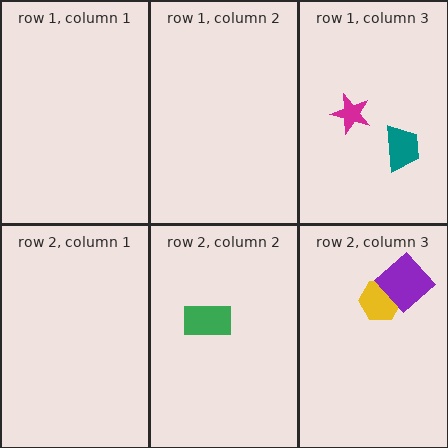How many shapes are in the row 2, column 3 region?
2.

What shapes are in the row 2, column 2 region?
The green rectangle.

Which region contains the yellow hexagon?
The row 2, column 3 region.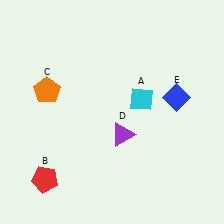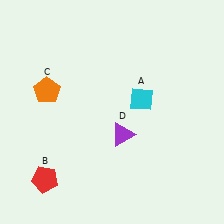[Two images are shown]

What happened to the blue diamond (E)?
The blue diamond (E) was removed in Image 2. It was in the top-right area of Image 1.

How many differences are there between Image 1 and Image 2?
There is 1 difference between the two images.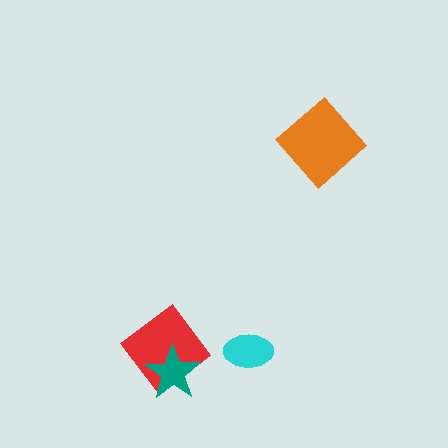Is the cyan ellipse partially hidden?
No, no other shape covers it.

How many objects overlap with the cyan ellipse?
0 objects overlap with the cyan ellipse.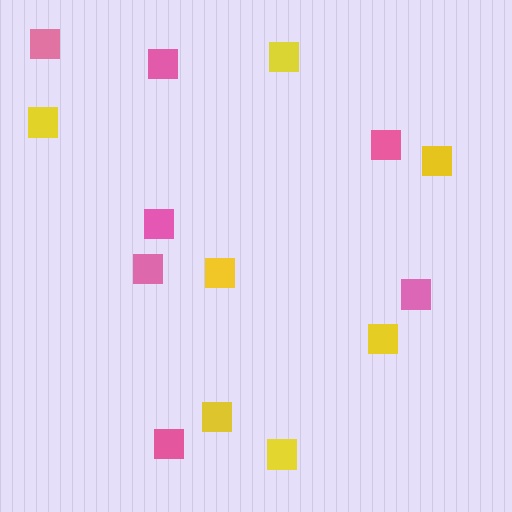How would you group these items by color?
There are 2 groups: one group of yellow squares (7) and one group of pink squares (7).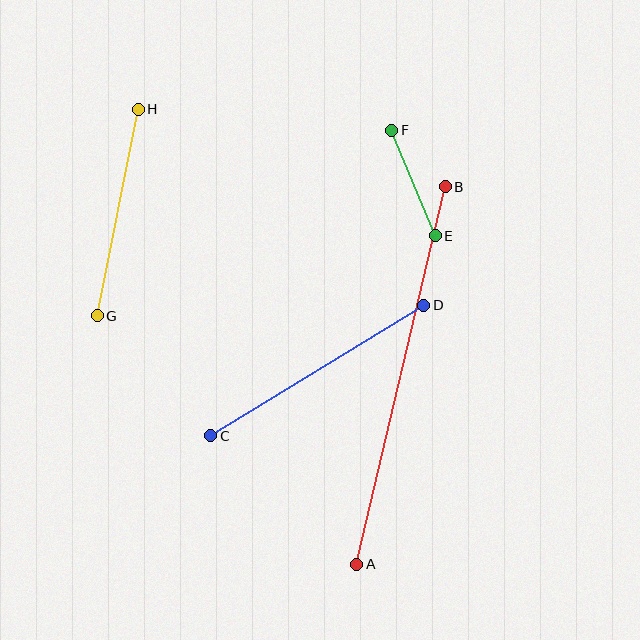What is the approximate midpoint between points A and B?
The midpoint is at approximately (401, 376) pixels.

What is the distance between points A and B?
The distance is approximately 388 pixels.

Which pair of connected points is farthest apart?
Points A and B are farthest apart.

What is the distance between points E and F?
The distance is approximately 114 pixels.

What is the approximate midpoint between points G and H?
The midpoint is at approximately (118, 213) pixels.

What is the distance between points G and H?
The distance is approximately 210 pixels.